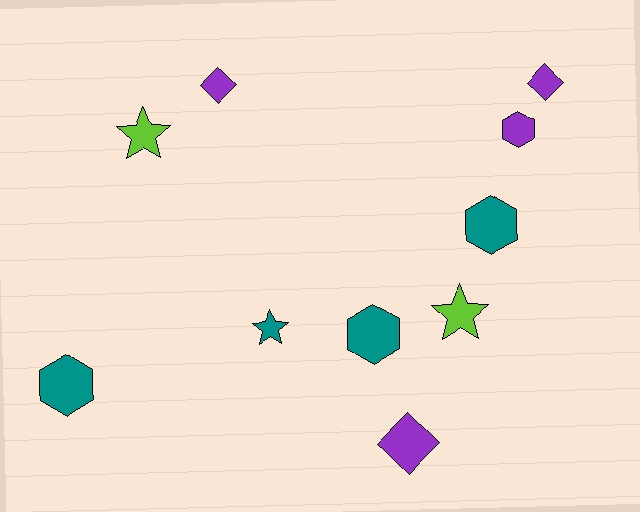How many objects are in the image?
There are 10 objects.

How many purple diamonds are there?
There are 3 purple diamonds.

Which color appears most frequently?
Teal, with 4 objects.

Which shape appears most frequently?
Hexagon, with 4 objects.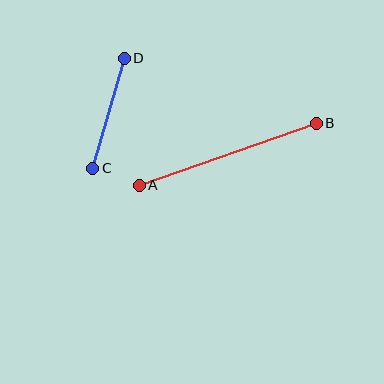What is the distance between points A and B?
The distance is approximately 187 pixels.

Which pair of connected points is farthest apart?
Points A and B are farthest apart.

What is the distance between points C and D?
The distance is approximately 114 pixels.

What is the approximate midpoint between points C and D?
The midpoint is at approximately (108, 113) pixels.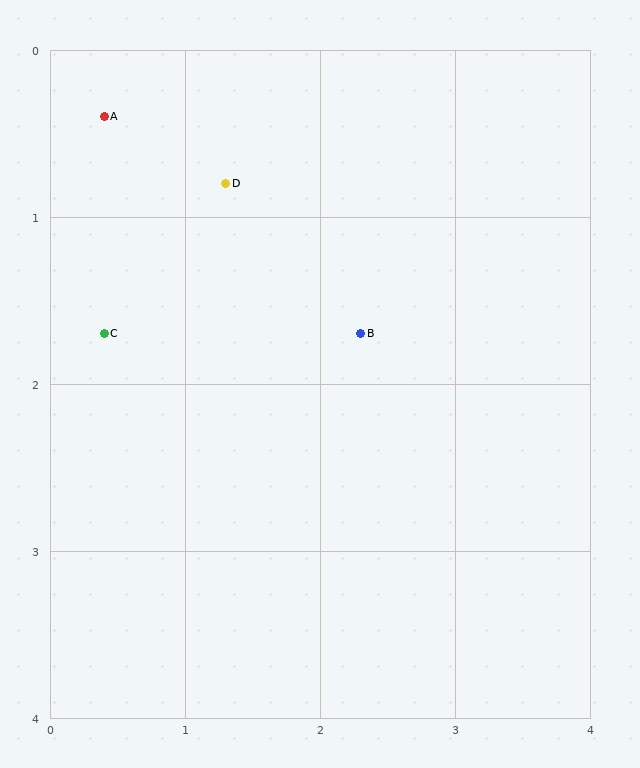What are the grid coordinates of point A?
Point A is at approximately (0.4, 0.4).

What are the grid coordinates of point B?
Point B is at approximately (2.3, 1.7).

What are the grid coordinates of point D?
Point D is at approximately (1.3, 0.8).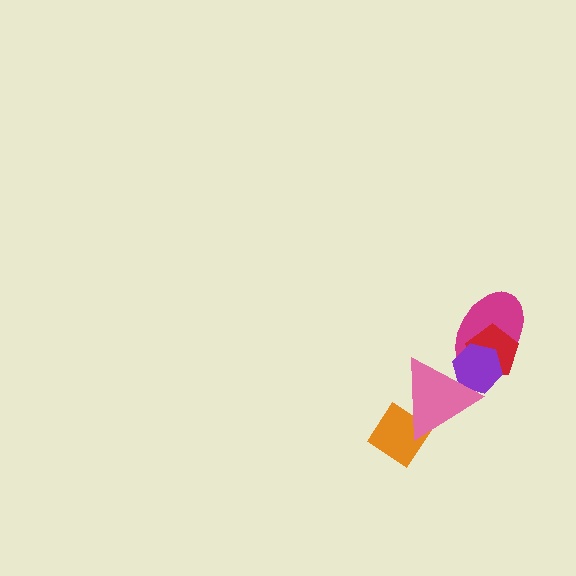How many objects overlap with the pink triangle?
3 objects overlap with the pink triangle.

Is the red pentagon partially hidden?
Yes, it is partially covered by another shape.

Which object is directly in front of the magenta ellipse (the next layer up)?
The red pentagon is directly in front of the magenta ellipse.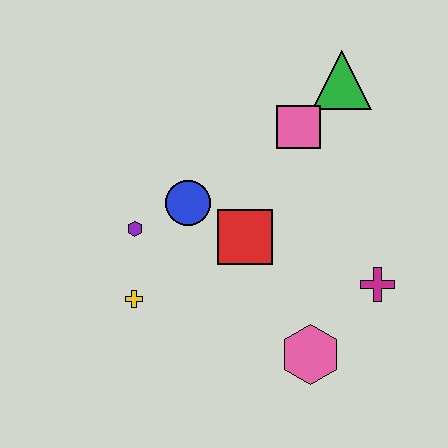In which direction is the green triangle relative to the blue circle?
The green triangle is to the right of the blue circle.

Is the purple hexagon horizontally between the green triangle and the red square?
No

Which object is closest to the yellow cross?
The purple hexagon is closest to the yellow cross.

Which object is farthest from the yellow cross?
The green triangle is farthest from the yellow cross.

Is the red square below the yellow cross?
No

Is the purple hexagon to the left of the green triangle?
Yes